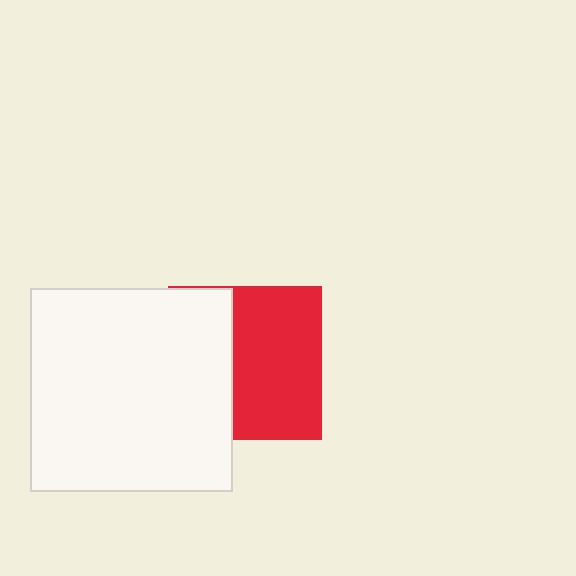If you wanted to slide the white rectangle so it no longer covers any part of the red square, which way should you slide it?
Slide it left — that is the most direct way to separate the two shapes.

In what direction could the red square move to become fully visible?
The red square could move right. That would shift it out from behind the white rectangle entirely.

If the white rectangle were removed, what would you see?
You would see the complete red square.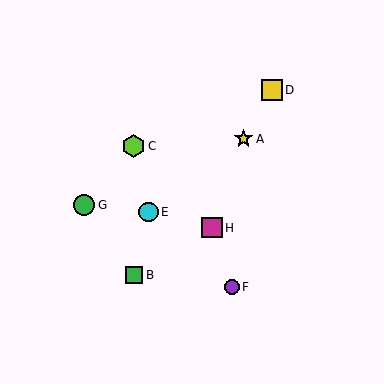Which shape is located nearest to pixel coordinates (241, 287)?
The purple circle (labeled F) at (232, 287) is nearest to that location.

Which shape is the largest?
The lime hexagon (labeled C) is the largest.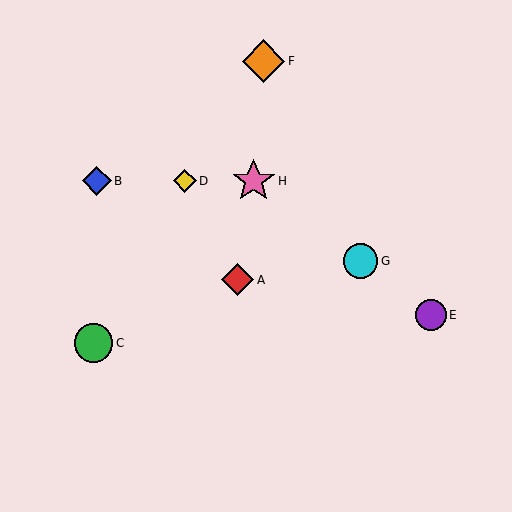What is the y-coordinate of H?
Object H is at y≈181.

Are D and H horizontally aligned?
Yes, both are at y≈181.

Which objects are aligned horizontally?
Objects B, D, H are aligned horizontally.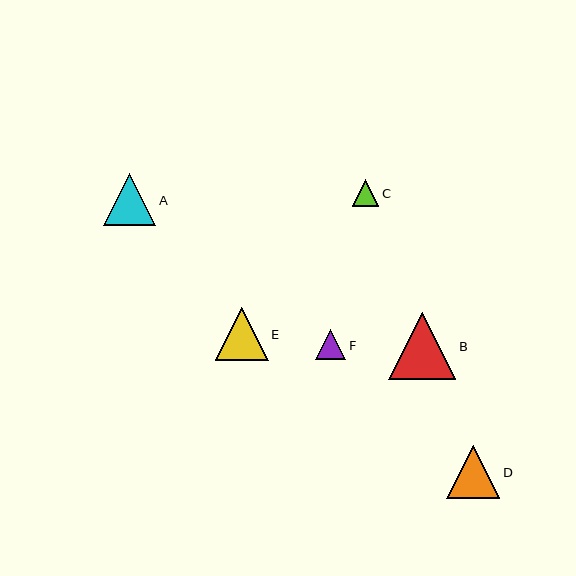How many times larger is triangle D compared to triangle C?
Triangle D is approximately 2.0 times the size of triangle C.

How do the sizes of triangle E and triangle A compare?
Triangle E and triangle A are approximately the same size.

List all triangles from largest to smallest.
From largest to smallest: B, E, D, A, F, C.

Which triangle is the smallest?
Triangle C is the smallest with a size of approximately 26 pixels.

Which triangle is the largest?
Triangle B is the largest with a size of approximately 68 pixels.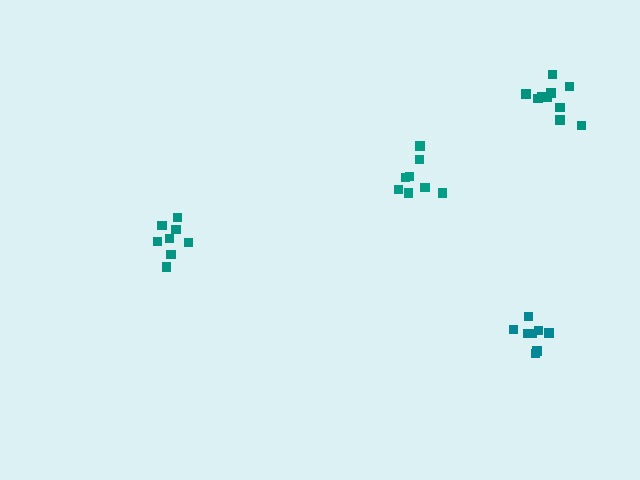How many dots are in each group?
Group 1: 10 dots, Group 2: 8 dots, Group 3: 8 dots, Group 4: 8 dots (34 total).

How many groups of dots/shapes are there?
There are 4 groups.